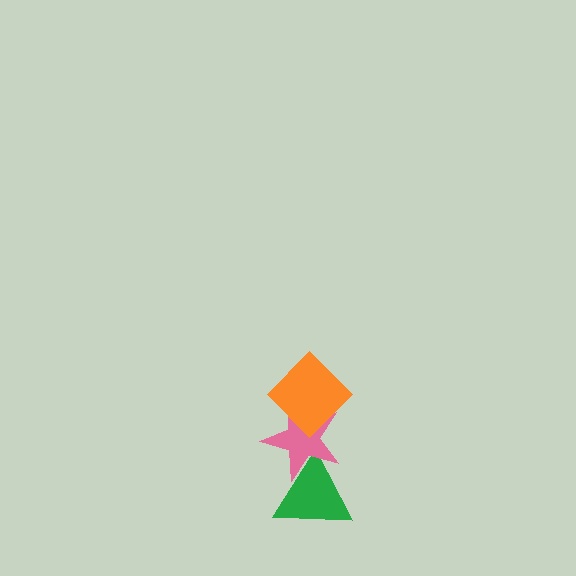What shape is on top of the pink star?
The orange diamond is on top of the pink star.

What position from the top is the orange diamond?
The orange diamond is 1st from the top.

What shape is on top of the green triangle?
The pink star is on top of the green triangle.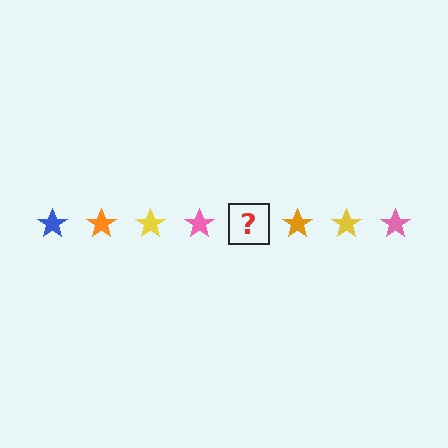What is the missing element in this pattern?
The missing element is a blue star.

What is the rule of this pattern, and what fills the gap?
The rule is that the pattern cycles through blue, orange, yellow, pink stars. The gap should be filled with a blue star.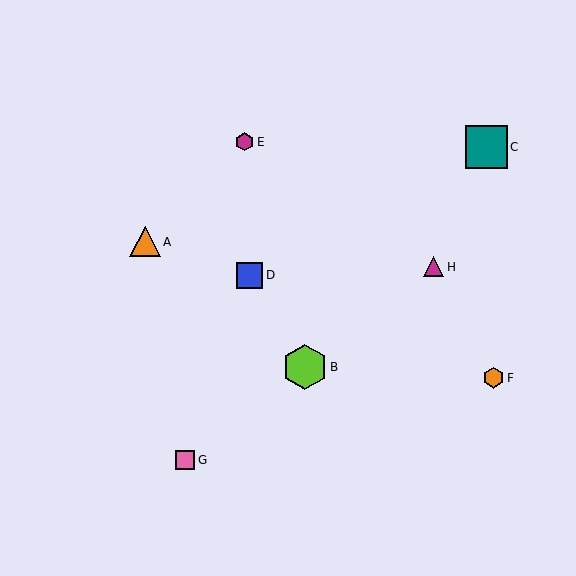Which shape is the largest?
The lime hexagon (labeled B) is the largest.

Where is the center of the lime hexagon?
The center of the lime hexagon is at (305, 367).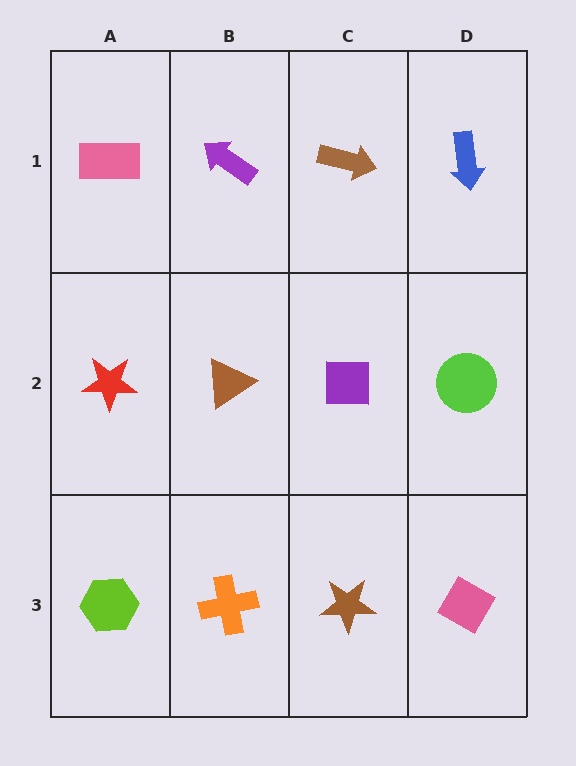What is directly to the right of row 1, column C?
A blue arrow.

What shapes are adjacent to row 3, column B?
A brown triangle (row 2, column B), a lime hexagon (row 3, column A), a brown star (row 3, column C).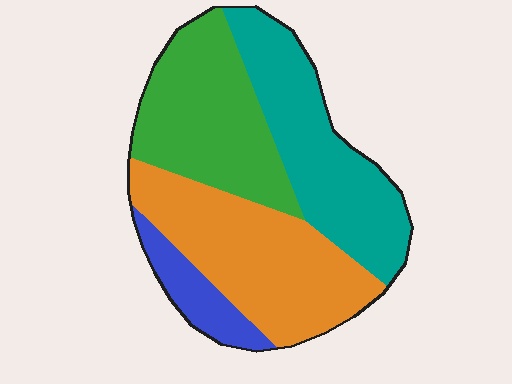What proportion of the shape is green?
Green takes up about one quarter (1/4) of the shape.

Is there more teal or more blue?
Teal.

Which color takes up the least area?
Blue, at roughly 10%.